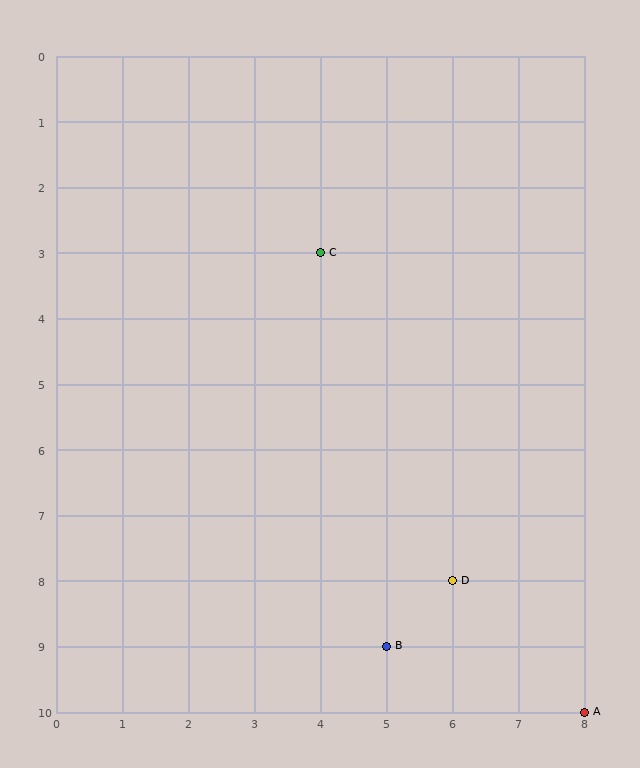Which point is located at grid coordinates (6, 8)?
Point D is at (6, 8).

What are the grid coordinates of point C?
Point C is at grid coordinates (4, 3).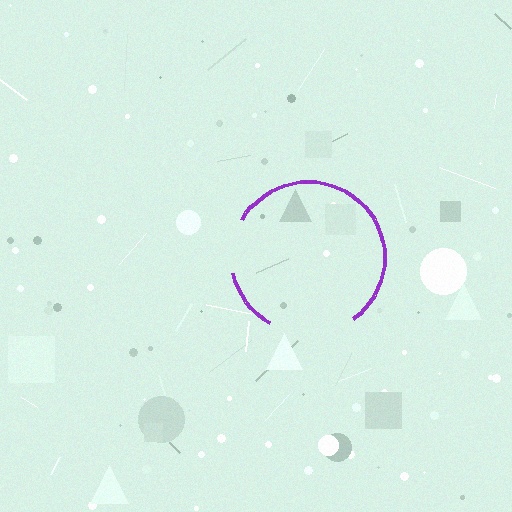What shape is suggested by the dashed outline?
The dashed outline suggests a circle.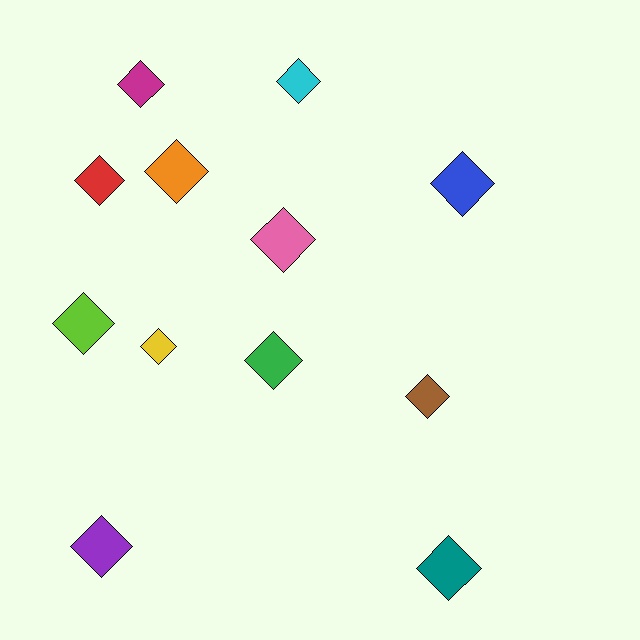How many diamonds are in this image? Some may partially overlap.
There are 12 diamonds.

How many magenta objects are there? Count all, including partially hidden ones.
There is 1 magenta object.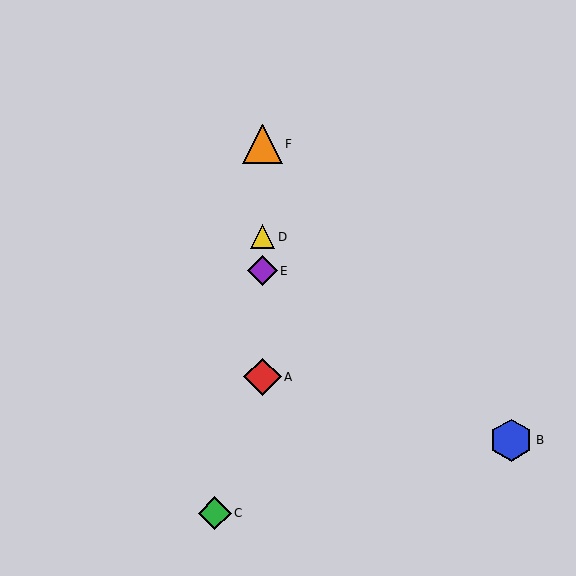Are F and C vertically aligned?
No, F is at x≈263 and C is at x≈215.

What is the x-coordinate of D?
Object D is at x≈263.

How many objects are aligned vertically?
4 objects (A, D, E, F) are aligned vertically.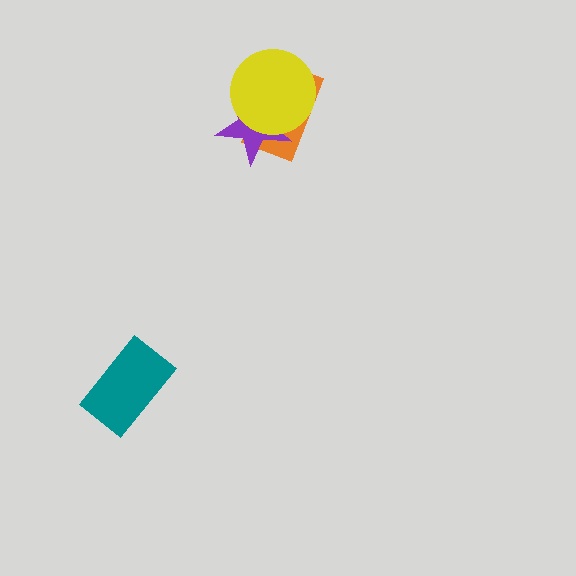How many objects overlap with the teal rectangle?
0 objects overlap with the teal rectangle.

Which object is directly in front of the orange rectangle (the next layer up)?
The purple star is directly in front of the orange rectangle.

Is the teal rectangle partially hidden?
No, no other shape covers it.